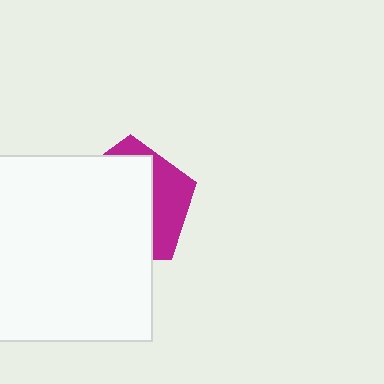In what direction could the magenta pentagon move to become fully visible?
The magenta pentagon could move right. That would shift it out from behind the white square entirely.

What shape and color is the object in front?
The object in front is a white square.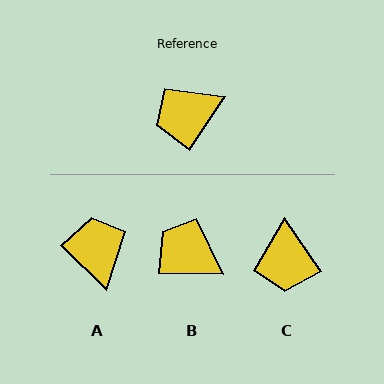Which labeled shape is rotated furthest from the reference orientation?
A, about 101 degrees away.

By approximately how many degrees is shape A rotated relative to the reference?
Approximately 101 degrees clockwise.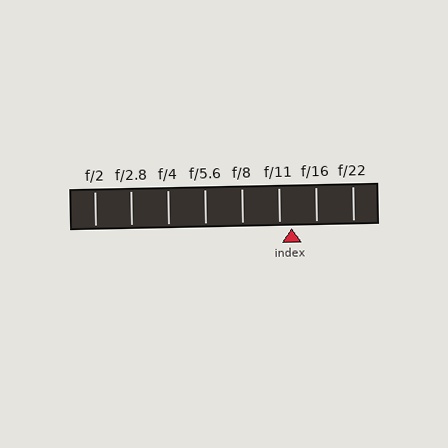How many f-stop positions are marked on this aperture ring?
There are 8 f-stop positions marked.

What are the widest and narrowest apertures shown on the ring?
The widest aperture shown is f/2 and the narrowest is f/22.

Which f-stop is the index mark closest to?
The index mark is closest to f/11.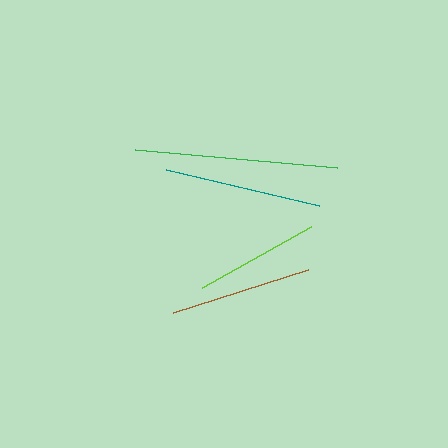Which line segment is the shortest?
The lime line is the shortest at approximately 124 pixels.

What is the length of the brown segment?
The brown segment is approximately 141 pixels long.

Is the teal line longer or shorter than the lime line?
The teal line is longer than the lime line.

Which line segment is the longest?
The green line is the longest at approximately 203 pixels.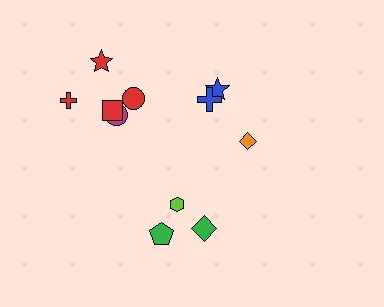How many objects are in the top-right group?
There are 3 objects.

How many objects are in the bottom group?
There are 3 objects.